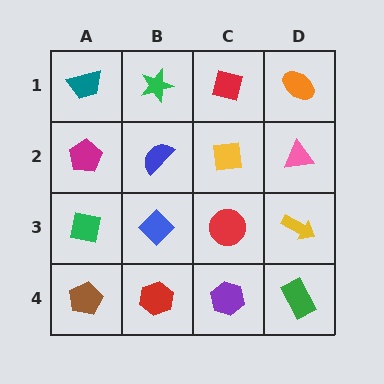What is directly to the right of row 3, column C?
A yellow arrow.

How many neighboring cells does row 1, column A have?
2.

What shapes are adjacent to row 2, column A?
A teal trapezoid (row 1, column A), a green square (row 3, column A), a blue semicircle (row 2, column B).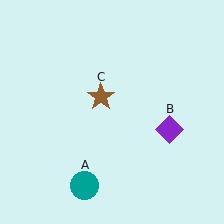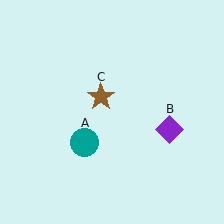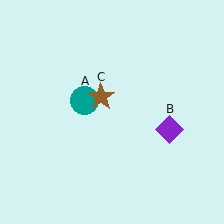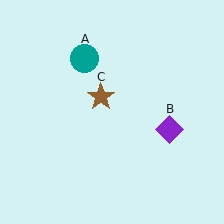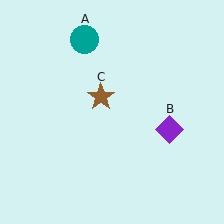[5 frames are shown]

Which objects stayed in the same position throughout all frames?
Purple diamond (object B) and brown star (object C) remained stationary.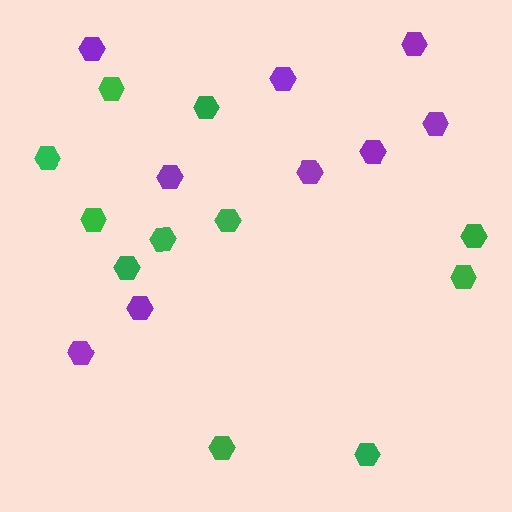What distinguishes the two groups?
There are 2 groups: one group of purple hexagons (9) and one group of green hexagons (11).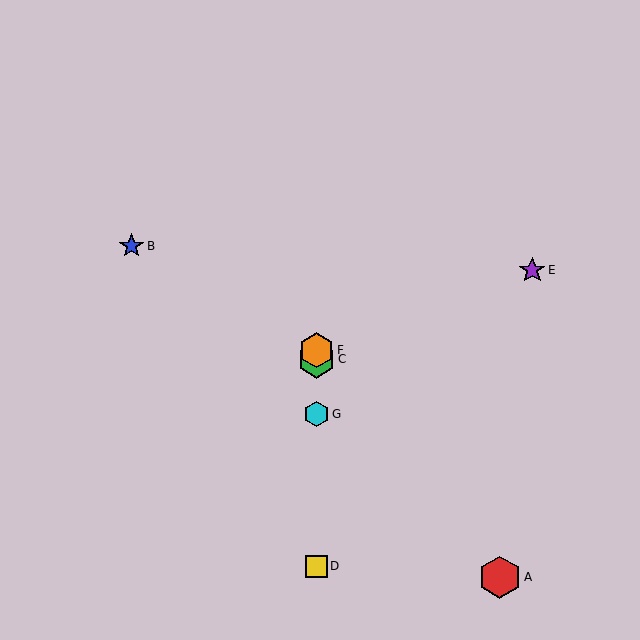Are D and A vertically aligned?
No, D is at x≈317 and A is at x≈500.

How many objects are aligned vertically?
4 objects (C, D, F, G) are aligned vertically.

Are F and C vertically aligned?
Yes, both are at x≈317.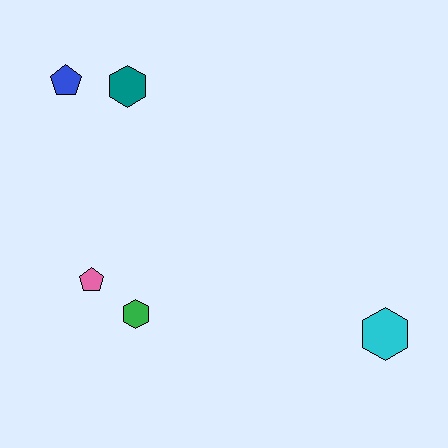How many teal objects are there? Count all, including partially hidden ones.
There is 1 teal object.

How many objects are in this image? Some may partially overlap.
There are 5 objects.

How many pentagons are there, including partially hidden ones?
There are 2 pentagons.